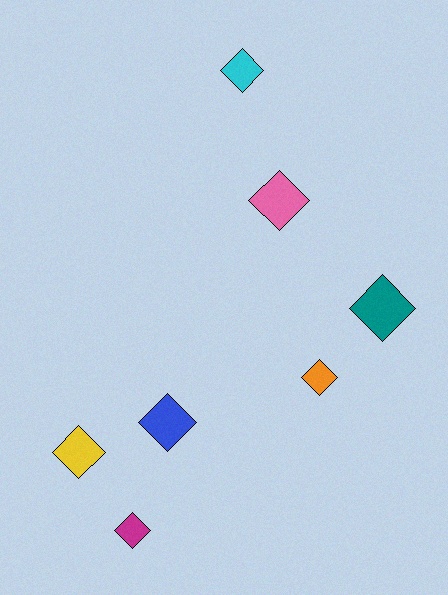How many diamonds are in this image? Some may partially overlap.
There are 7 diamonds.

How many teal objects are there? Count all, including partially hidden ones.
There is 1 teal object.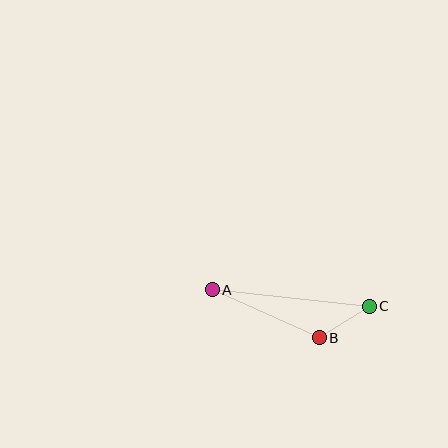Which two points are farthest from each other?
Points A and C are farthest from each other.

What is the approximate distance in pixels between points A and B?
The distance between A and B is approximately 117 pixels.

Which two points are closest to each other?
Points B and C are closest to each other.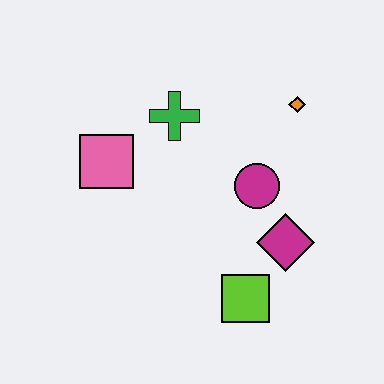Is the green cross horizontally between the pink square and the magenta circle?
Yes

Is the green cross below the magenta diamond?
No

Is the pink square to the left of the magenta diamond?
Yes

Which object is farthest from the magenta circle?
The pink square is farthest from the magenta circle.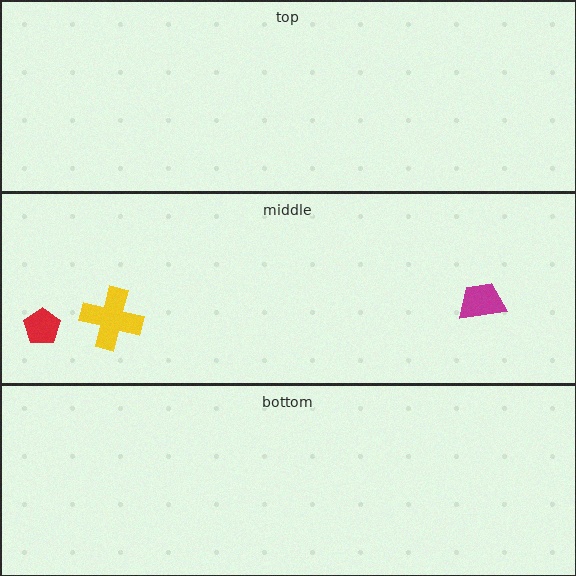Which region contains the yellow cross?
The middle region.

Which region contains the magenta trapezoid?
The middle region.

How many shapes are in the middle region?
3.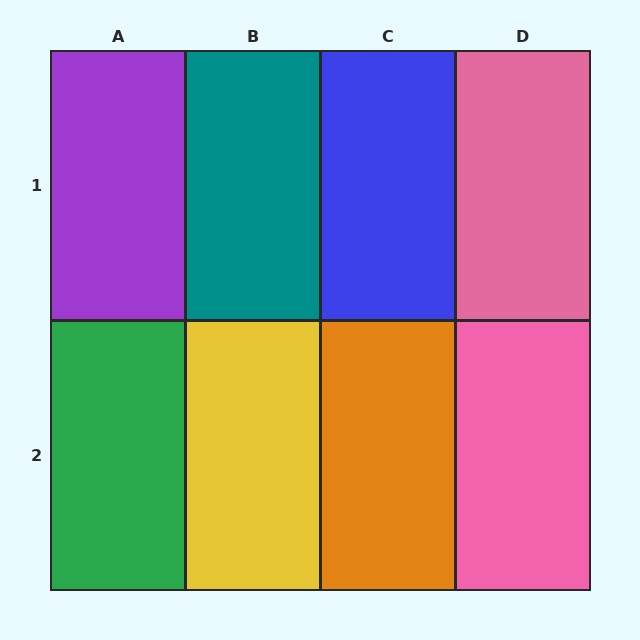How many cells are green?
1 cell is green.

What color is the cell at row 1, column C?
Blue.